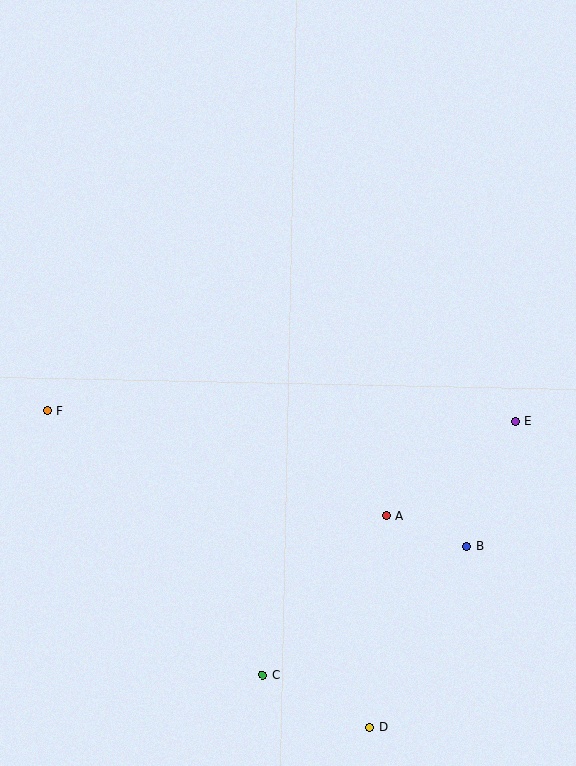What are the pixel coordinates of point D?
Point D is at (370, 727).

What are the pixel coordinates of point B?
Point B is at (467, 546).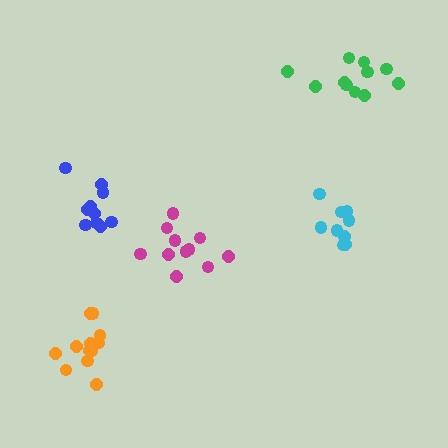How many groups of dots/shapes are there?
There are 5 groups.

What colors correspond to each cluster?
The clusters are colored: orange, blue, cyan, magenta, green.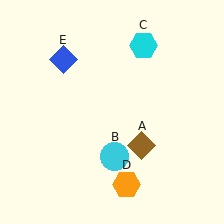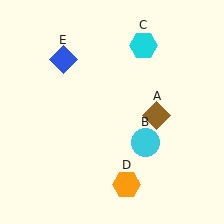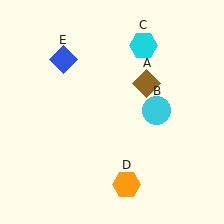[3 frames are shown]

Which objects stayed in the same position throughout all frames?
Cyan hexagon (object C) and orange hexagon (object D) and blue diamond (object E) remained stationary.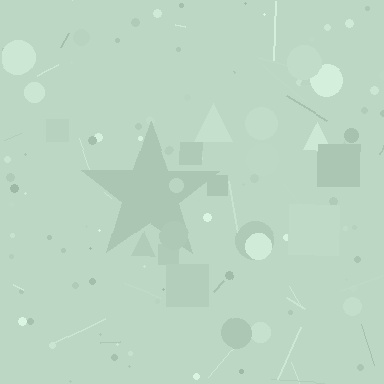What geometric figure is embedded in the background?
A star is embedded in the background.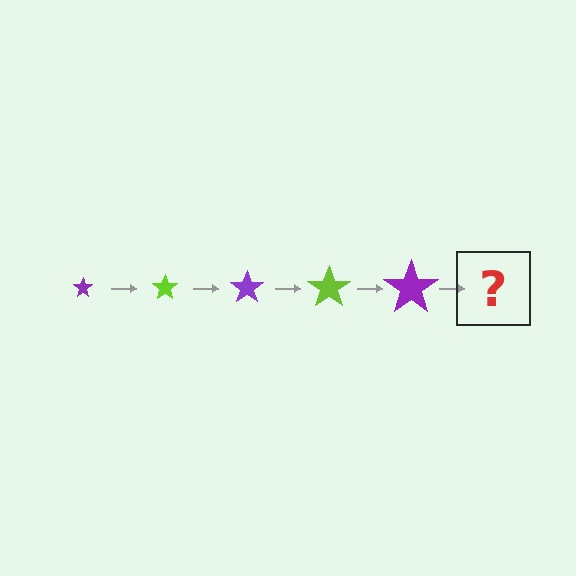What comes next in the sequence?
The next element should be a lime star, larger than the previous one.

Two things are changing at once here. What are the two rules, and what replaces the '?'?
The two rules are that the star grows larger each step and the color cycles through purple and lime. The '?' should be a lime star, larger than the previous one.